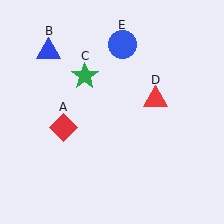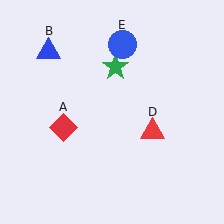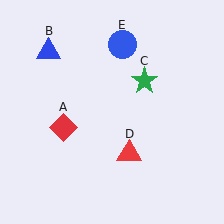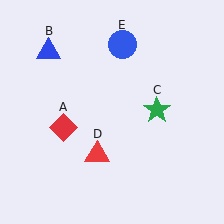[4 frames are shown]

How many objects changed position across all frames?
2 objects changed position: green star (object C), red triangle (object D).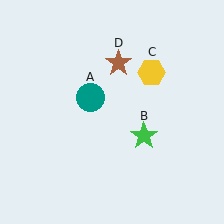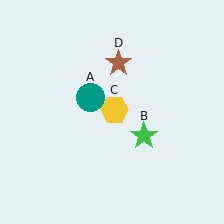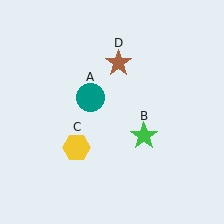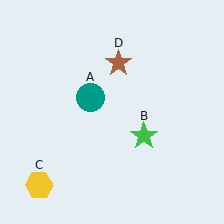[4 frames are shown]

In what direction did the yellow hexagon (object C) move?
The yellow hexagon (object C) moved down and to the left.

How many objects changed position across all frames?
1 object changed position: yellow hexagon (object C).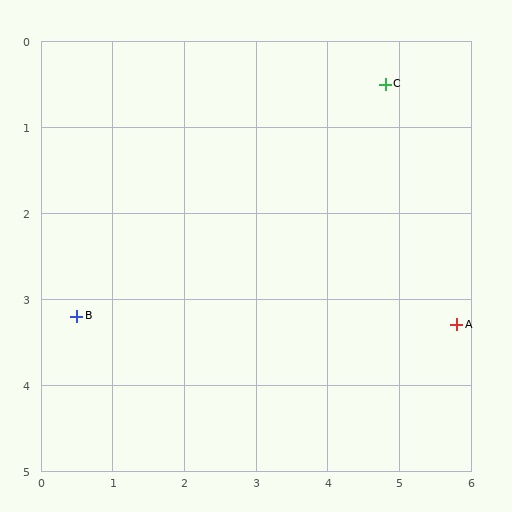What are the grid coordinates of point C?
Point C is at approximately (4.8, 0.5).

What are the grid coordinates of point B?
Point B is at approximately (0.5, 3.2).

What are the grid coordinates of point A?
Point A is at approximately (5.8, 3.3).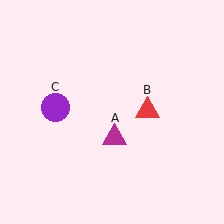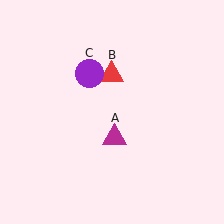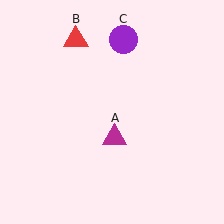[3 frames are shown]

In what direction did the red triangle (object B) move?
The red triangle (object B) moved up and to the left.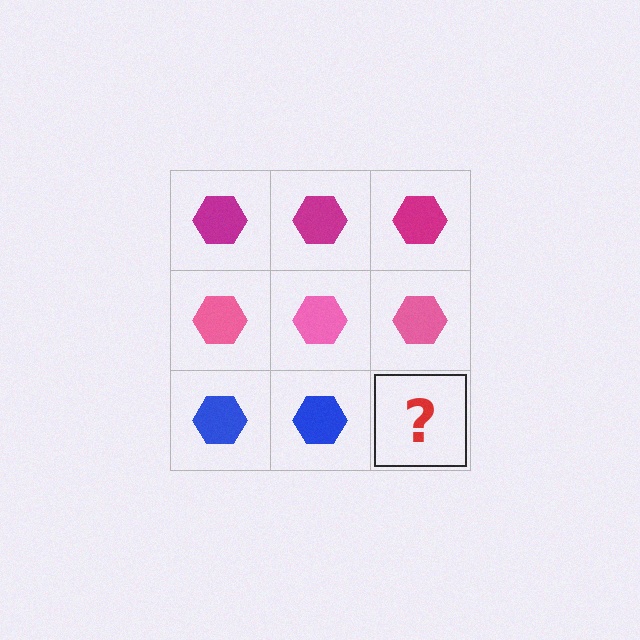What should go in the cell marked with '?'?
The missing cell should contain a blue hexagon.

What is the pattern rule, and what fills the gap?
The rule is that each row has a consistent color. The gap should be filled with a blue hexagon.